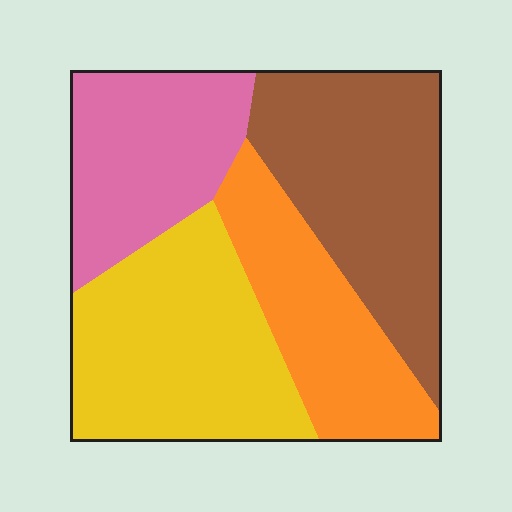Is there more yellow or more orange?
Yellow.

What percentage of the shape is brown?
Brown takes up between a sixth and a third of the shape.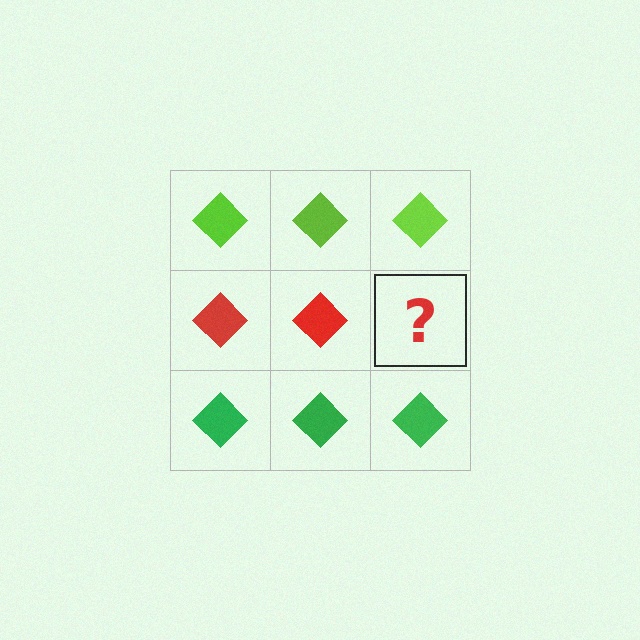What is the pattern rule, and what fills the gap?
The rule is that each row has a consistent color. The gap should be filled with a red diamond.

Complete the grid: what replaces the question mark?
The question mark should be replaced with a red diamond.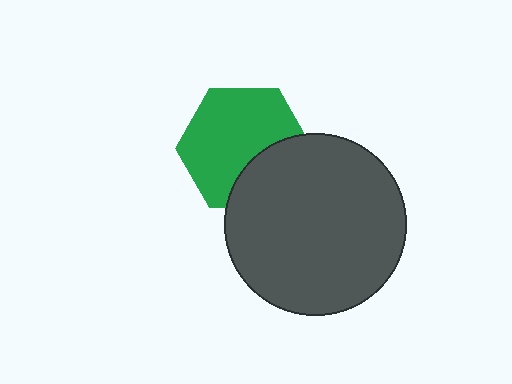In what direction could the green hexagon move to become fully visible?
The green hexagon could move toward the upper-left. That would shift it out from behind the dark gray circle entirely.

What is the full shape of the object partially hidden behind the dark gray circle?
The partially hidden object is a green hexagon.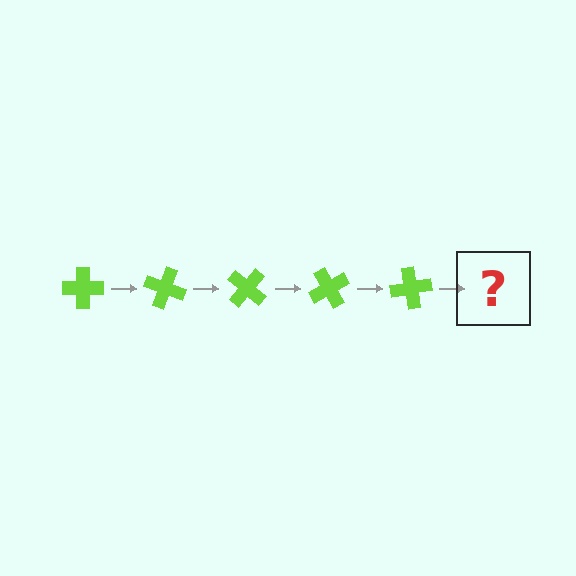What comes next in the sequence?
The next element should be a lime cross rotated 100 degrees.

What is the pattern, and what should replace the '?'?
The pattern is that the cross rotates 20 degrees each step. The '?' should be a lime cross rotated 100 degrees.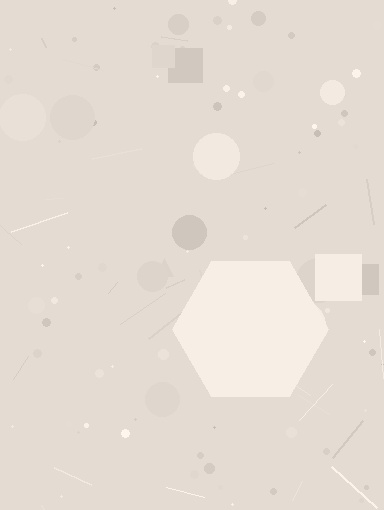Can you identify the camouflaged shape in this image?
The camouflaged shape is a hexagon.